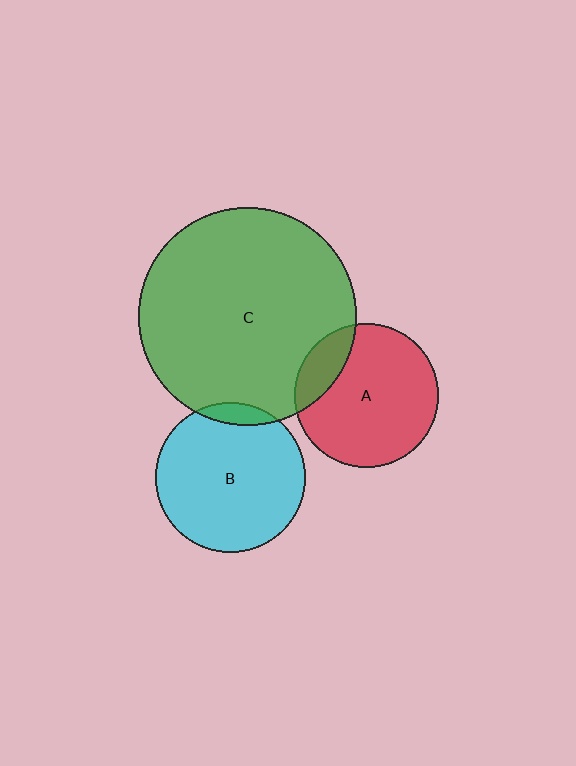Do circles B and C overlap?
Yes.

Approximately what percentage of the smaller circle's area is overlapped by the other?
Approximately 5%.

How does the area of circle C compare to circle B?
Approximately 2.1 times.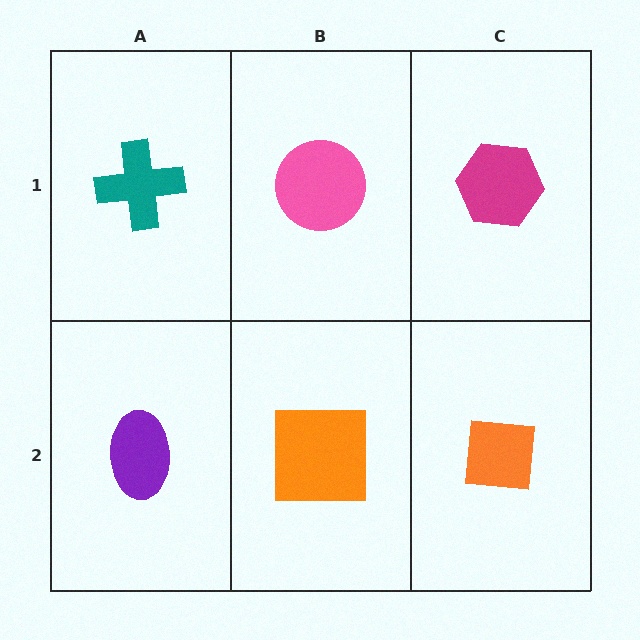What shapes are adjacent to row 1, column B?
An orange square (row 2, column B), a teal cross (row 1, column A), a magenta hexagon (row 1, column C).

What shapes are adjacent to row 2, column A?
A teal cross (row 1, column A), an orange square (row 2, column B).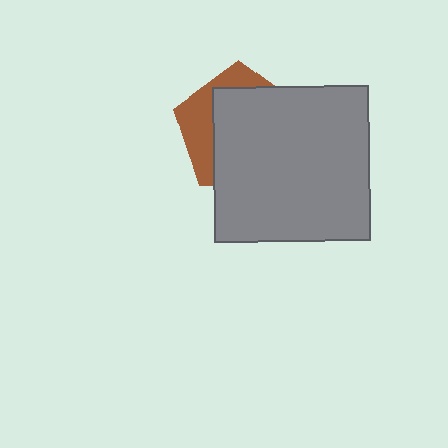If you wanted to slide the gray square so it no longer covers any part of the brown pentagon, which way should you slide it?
Slide it toward the lower-right — that is the most direct way to separate the two shapes.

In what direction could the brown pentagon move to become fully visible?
The brown pentagon could move toward the upper-left. That would shift it out from behind the gray square entirely.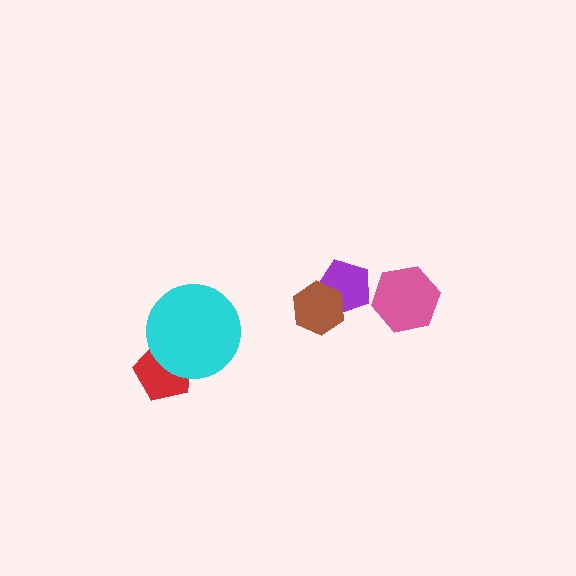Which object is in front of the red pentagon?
The cyan circle is in front of the red pentagon.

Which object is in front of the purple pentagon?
The brown hexagon is in front of the purple pentagon.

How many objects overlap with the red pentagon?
1 object overlaps with the red pentagon.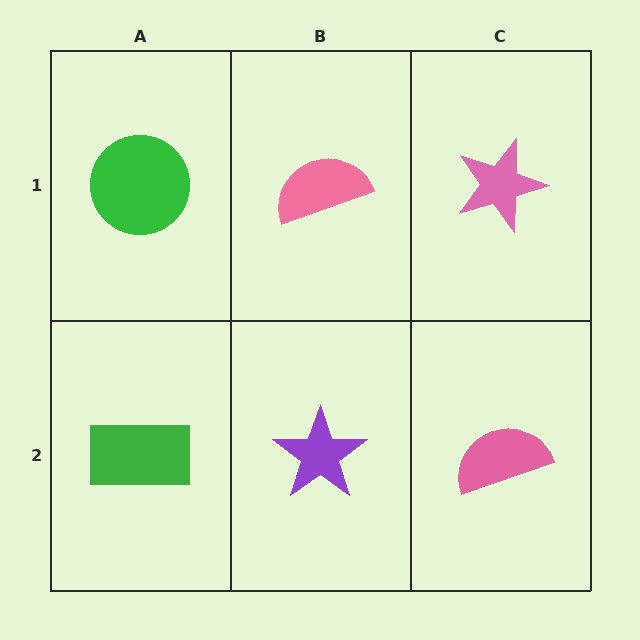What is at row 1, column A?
A green circle.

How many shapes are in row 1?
3 shapes.